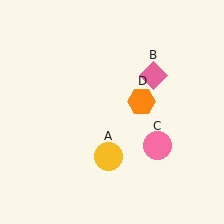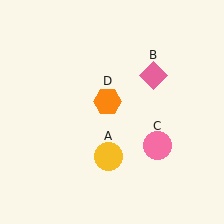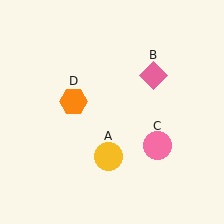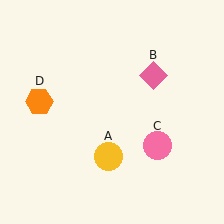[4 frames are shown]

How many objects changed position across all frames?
1 object changed position: orange hexagon (object D).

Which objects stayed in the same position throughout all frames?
Yellow circle (object A) and pink diamond (object B) and pink circle (object C) remained stationary.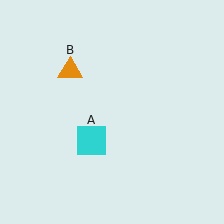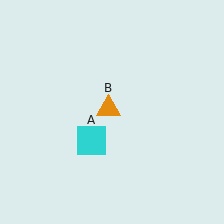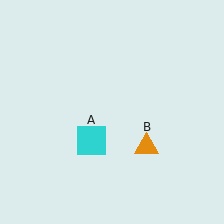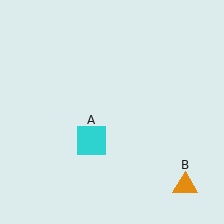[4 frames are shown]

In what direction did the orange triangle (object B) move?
The orange triangle (object B) moved down and to the right.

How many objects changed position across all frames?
1 object changed position: orange triangle (object B).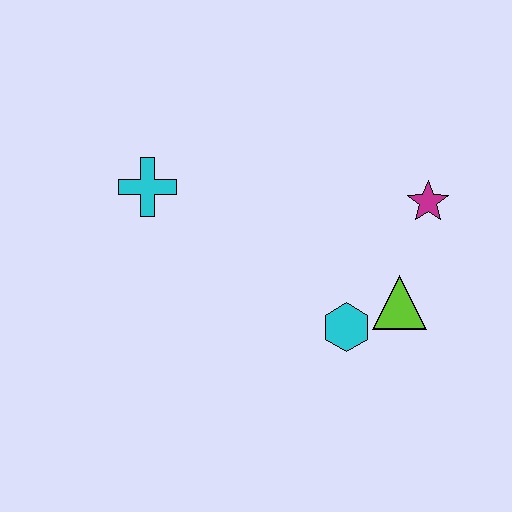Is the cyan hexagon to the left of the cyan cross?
No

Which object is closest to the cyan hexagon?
The lime triangle is closest to the cyan hexagon.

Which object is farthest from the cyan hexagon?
The cyan cross is farthest from the cyan hexagon.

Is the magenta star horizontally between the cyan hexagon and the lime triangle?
No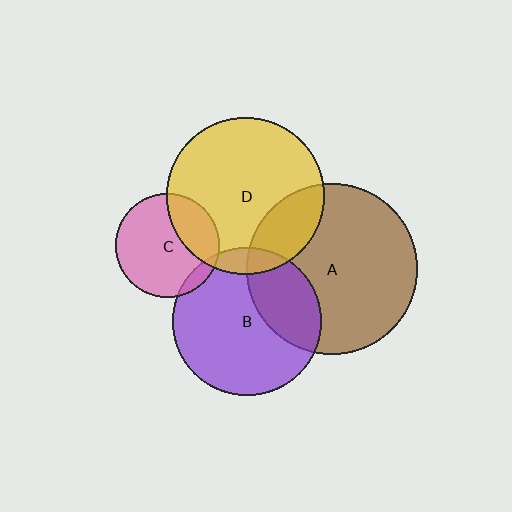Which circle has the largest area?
Circle A (brown).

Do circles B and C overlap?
Yes.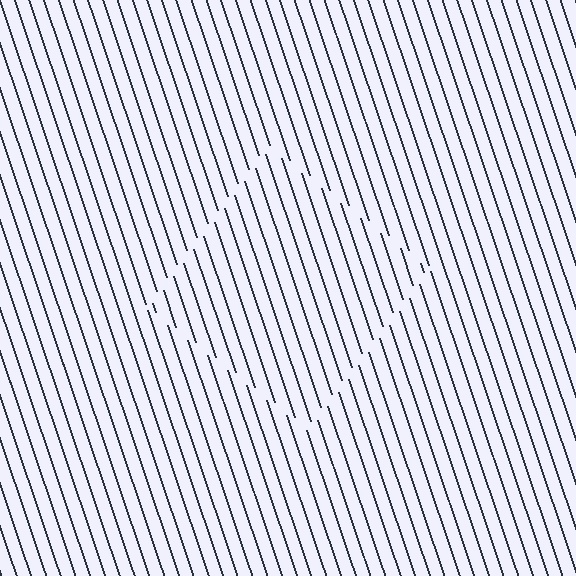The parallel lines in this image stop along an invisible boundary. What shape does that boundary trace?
An illusory square. The interior of the shape contains the same grating, shifted by half a period — the contour is defined by the phase discontinuity where line-ends from the inner and outer gratings abut.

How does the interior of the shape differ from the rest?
The interior of the shape contains the same grating, shifted by half a period — the contour is defined by the phase discontinuity where line-ends from the inner and outer gratings abut.